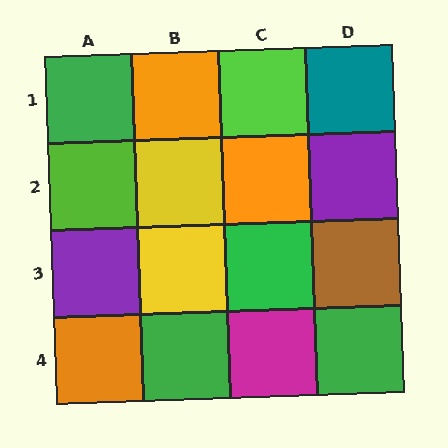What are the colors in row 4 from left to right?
Orange, green, magenta, green.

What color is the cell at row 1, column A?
Green.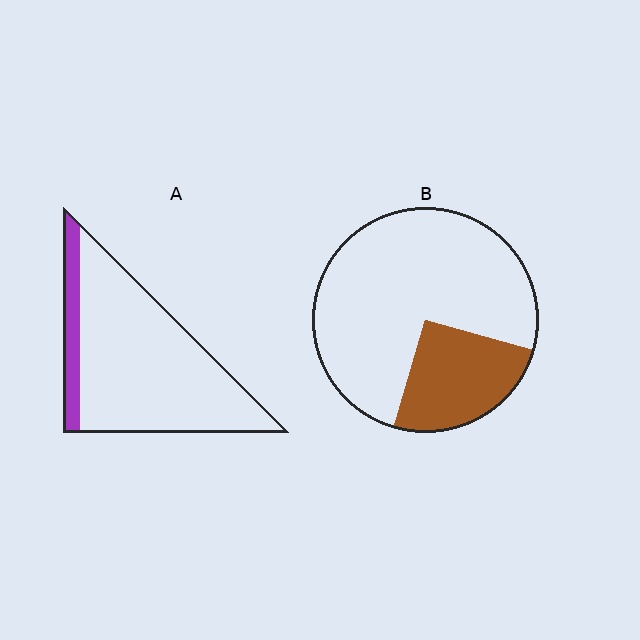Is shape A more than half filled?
No.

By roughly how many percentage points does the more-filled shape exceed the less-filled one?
By roughly 10 percentage points (B over A).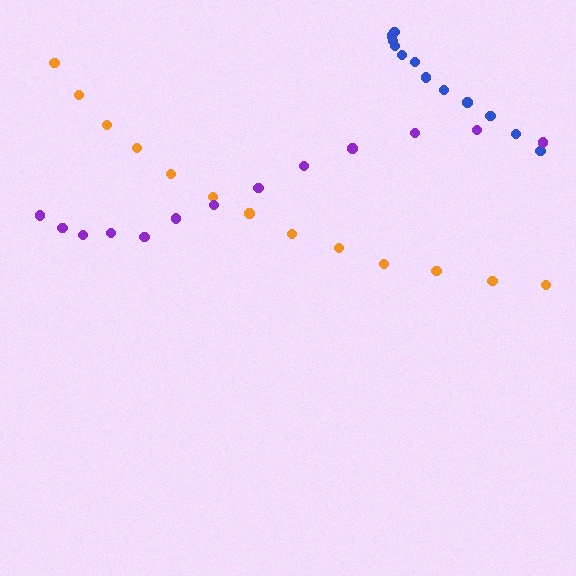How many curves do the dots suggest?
There are 3 distinct paths.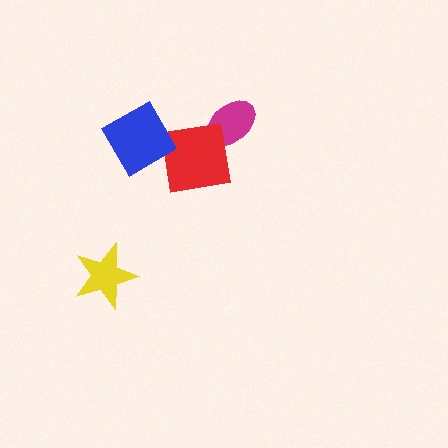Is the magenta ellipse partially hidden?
Yes, it is partially covered by another shape.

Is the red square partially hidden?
Yes, it is partially covered by another shape.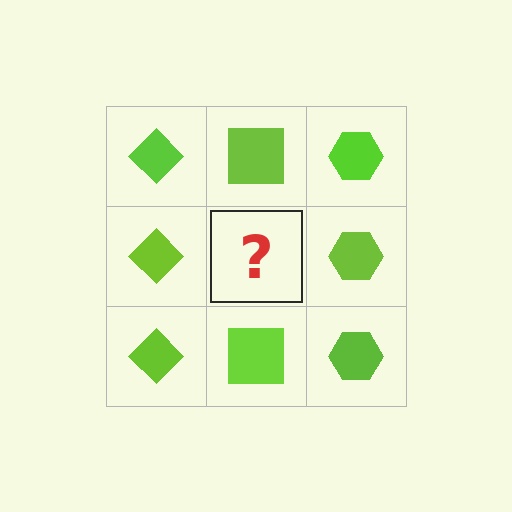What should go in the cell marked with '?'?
The missing cell should contain a lime square.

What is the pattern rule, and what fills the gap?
The rule is that each column has a consistent shape. The gap should be filled with a lime square.